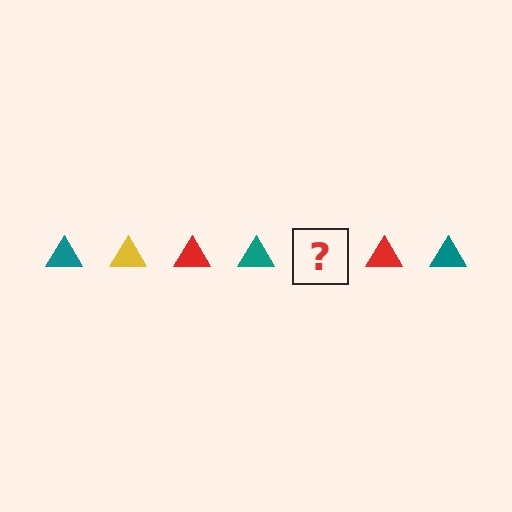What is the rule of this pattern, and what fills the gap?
The rule is that the pattern cycles through teal, yellow, red triangles. The gap should be filled with a yellow triangle.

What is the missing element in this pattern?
The missing element is a yellow triangle.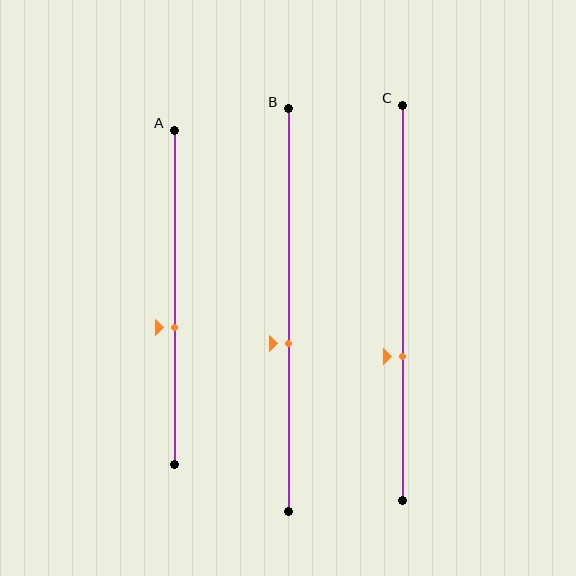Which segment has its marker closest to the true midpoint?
Segment B has its marker closest to the true midpoint.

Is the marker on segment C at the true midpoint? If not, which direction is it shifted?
No, the marker on segment C is shifted downward by about 14% of the segment length.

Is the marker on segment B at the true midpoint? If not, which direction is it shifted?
No, the marker on segment B is shifted downward by about 8% of the segment length.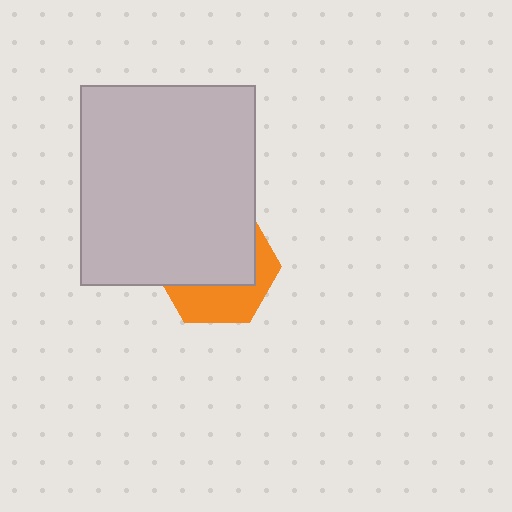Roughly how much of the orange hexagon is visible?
A small part of it is visible (roughly 39%).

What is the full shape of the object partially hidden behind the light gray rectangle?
The partially hidden object is an orange hexagon.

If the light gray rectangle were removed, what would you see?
You would see the complete orange hexagon.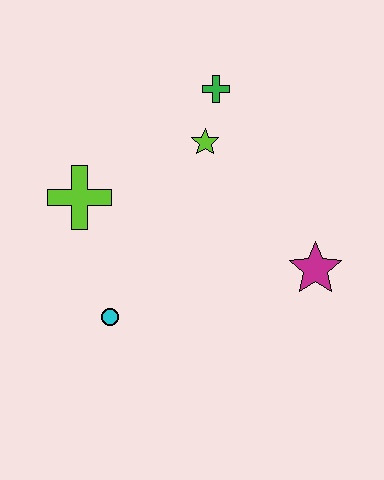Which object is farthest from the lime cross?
The magenta star is farthest from the lime cross.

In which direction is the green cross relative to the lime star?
The green cross is above the lime star.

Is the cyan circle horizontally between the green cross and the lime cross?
Yes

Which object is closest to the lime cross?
The cyan circle is closest to the lime cross.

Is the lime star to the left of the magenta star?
Yes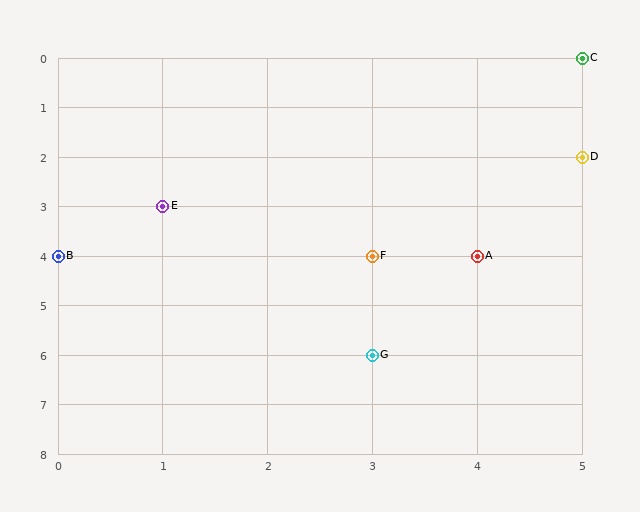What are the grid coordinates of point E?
Point E is at grid coordinates (1, 3).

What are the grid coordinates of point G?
Point G is at grid coordinates (3, 6).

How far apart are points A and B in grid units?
Points A and B are 4 columns apart.